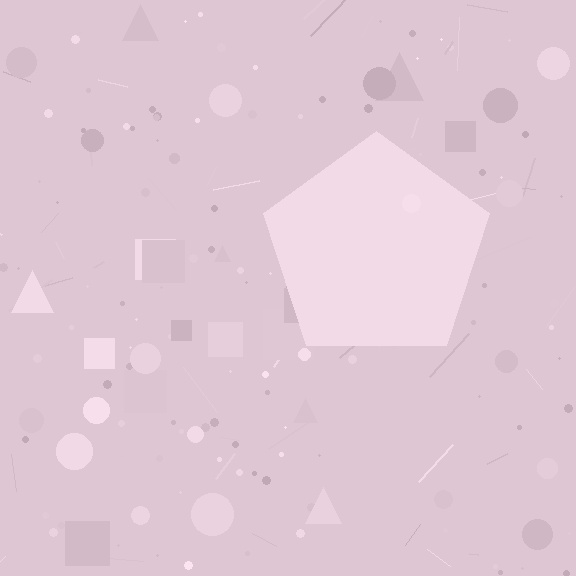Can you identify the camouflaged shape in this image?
The camouflaged shape is a pentagon.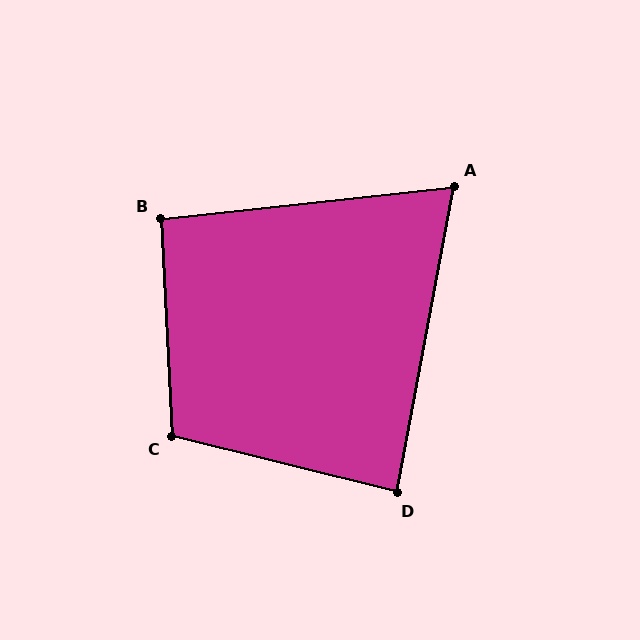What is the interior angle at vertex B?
Approximately 93 degrees (approximately right).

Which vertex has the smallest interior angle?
A, at approximately 73 degrees.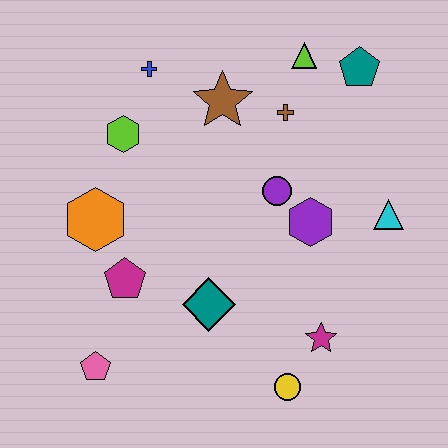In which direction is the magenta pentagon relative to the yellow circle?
The magenta pentagon is to the left of the yellow circle.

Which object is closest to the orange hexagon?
The magenta pentagon is closest to the orange hexagon.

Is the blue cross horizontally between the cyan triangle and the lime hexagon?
Yes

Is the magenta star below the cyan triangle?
Yes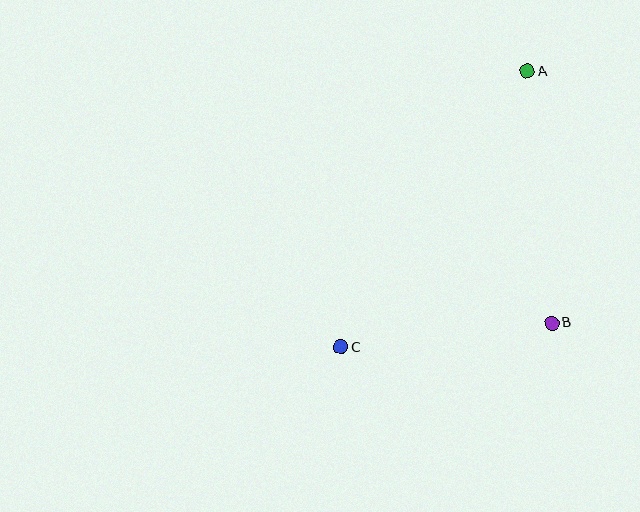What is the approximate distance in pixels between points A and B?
The distance between A and B is approximately 253 pixels.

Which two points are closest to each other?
Points B and C are closest to each other.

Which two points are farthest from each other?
Points A and C are farthest from each other.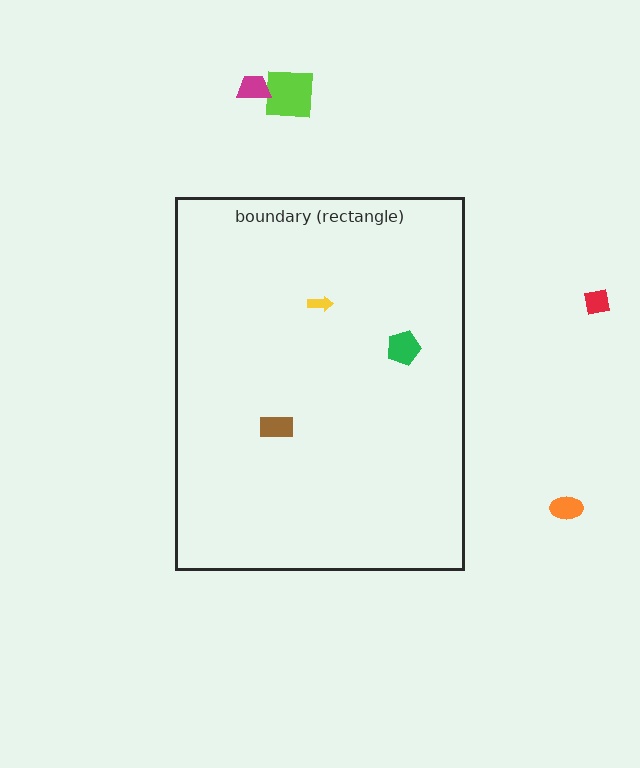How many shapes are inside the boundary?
3 inside, 4 outside.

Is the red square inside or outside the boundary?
Outside.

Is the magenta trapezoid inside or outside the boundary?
Outside.